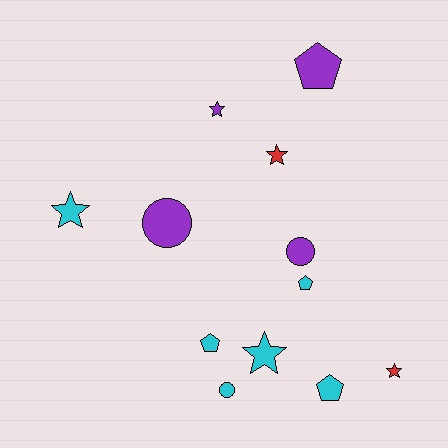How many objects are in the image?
There are 12 objects.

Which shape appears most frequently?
Star, with 5 objects.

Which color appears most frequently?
Cyan, with 6 objects.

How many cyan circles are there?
There is 1 cyan circle.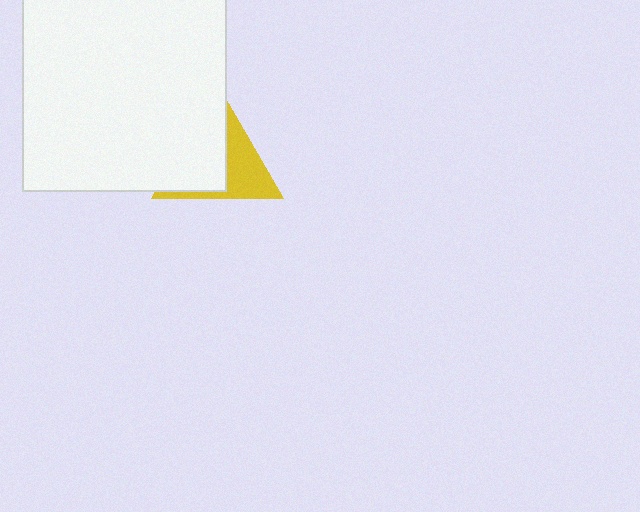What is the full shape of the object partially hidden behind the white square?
The partially hidden object is a yellow triangle.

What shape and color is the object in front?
The object in front is a white square.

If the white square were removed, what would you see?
You would see the complete yellow triangle.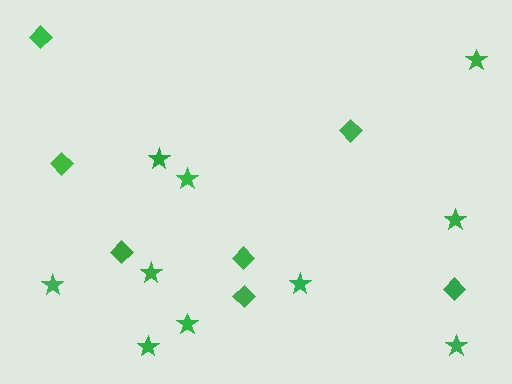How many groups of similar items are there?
There are 2 groups: one group of diamonds (7) and one group of stars (10).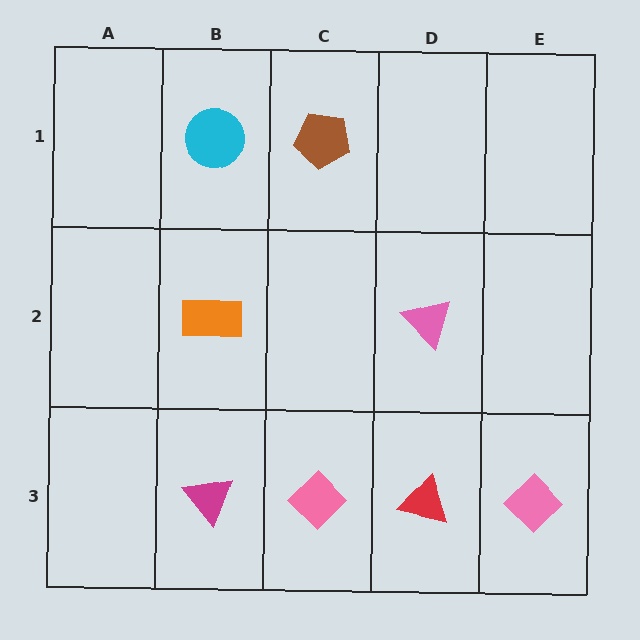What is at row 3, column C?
A pink diamond.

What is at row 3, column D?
A red triangle.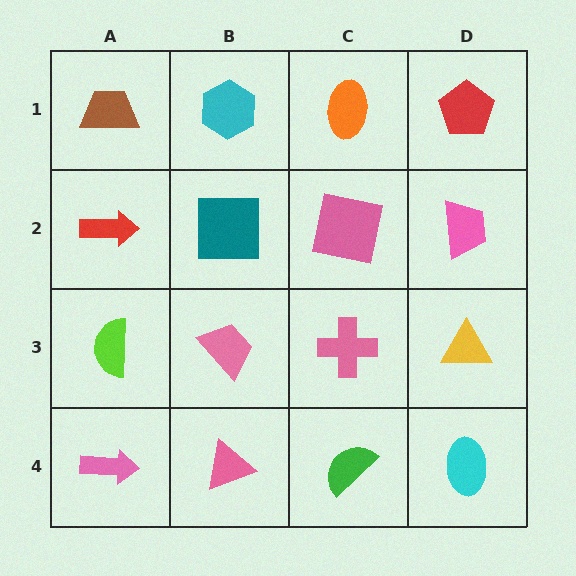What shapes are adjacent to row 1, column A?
A red arrow (row 2, column A), a cyan hexagon (row 1, column B).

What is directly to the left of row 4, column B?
A pink arrow.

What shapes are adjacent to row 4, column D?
A yellow triangle (row 3, column D), a green semicircle (row 4, column C).